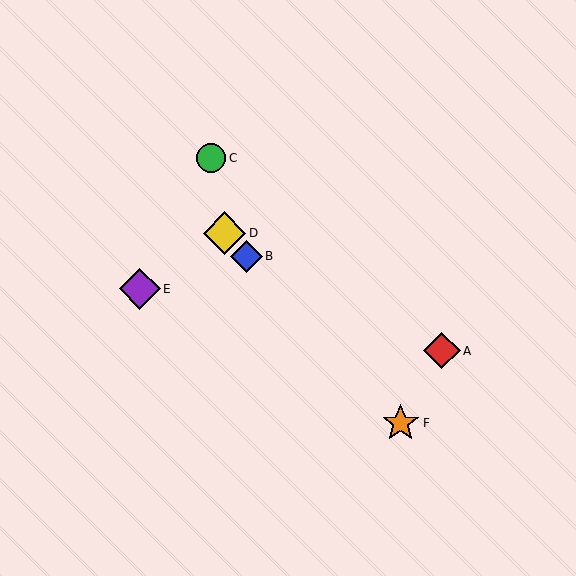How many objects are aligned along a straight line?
3 objects (B, D, F) are aligned along a straight line.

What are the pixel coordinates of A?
Object A is at (442, 351).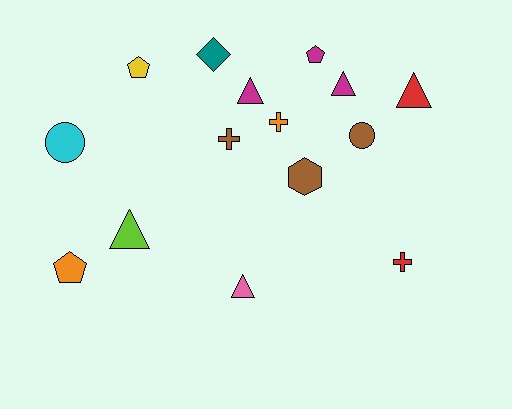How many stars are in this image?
There are no stars.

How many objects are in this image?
There are 15 objects.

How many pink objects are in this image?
There is 1 pink object.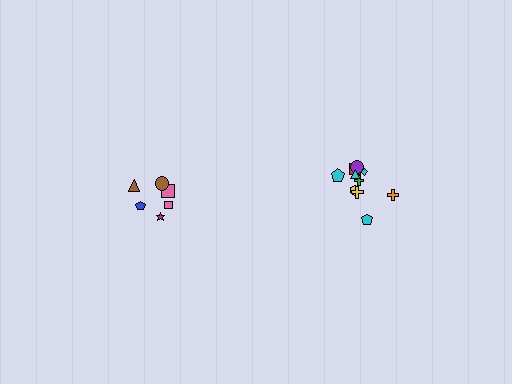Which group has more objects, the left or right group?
The right group.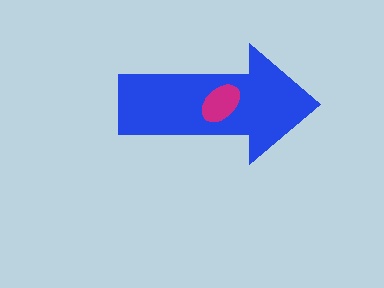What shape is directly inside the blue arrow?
The magenta ellipse.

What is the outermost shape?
The blue arrow.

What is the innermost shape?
The magenta ellipse.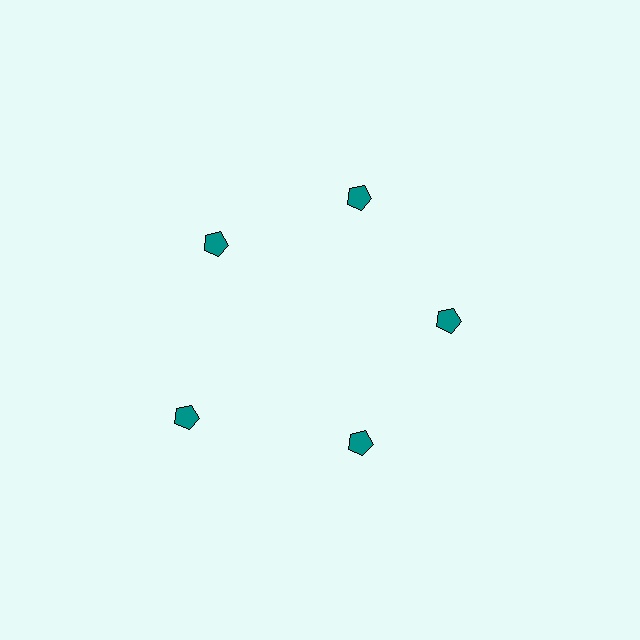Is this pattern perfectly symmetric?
No. The 5 teal pentagons are arranged in a ring, but one element near the 8 o'clock position is pushed outward from the center, breaking the 5-fold rotational symmetry.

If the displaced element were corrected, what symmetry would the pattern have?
It would have 5-fold rotational symmetry — the pattern would map onto itself every 72 degrees.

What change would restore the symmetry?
The symmetry would be restored by moving it inward, back onto the ring so that all 5 pentagons sit at equal angles and equal distance from the center.